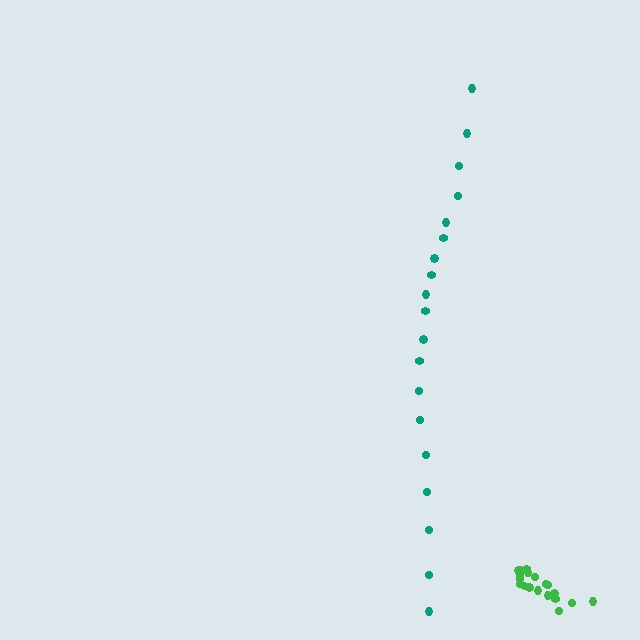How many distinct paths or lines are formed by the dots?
There are 2 distinct paths.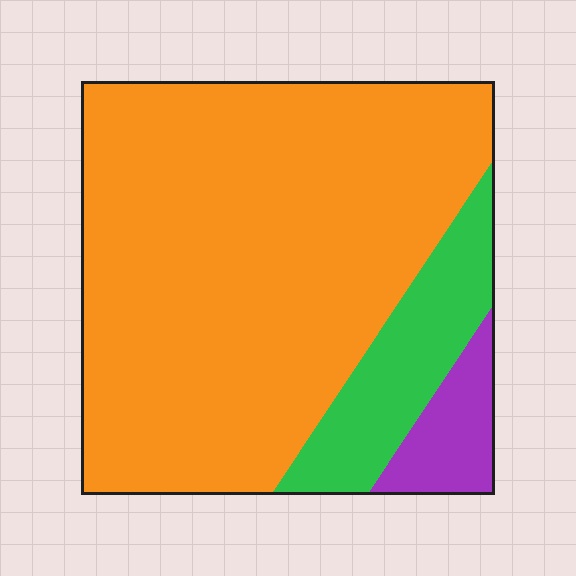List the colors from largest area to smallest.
From largest to smallest: orange, green, purple.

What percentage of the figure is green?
Green covers around 15% of the figure.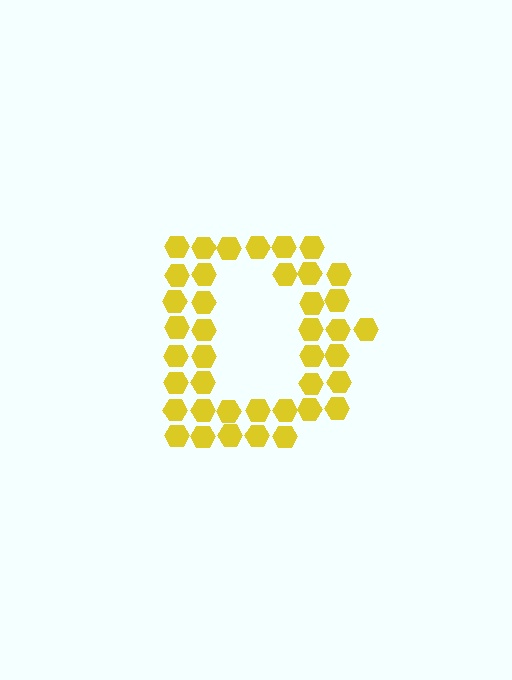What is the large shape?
The large shape is the letter D.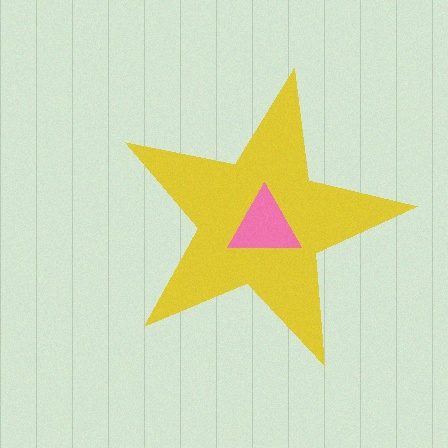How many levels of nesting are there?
2.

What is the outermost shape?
The yellow star.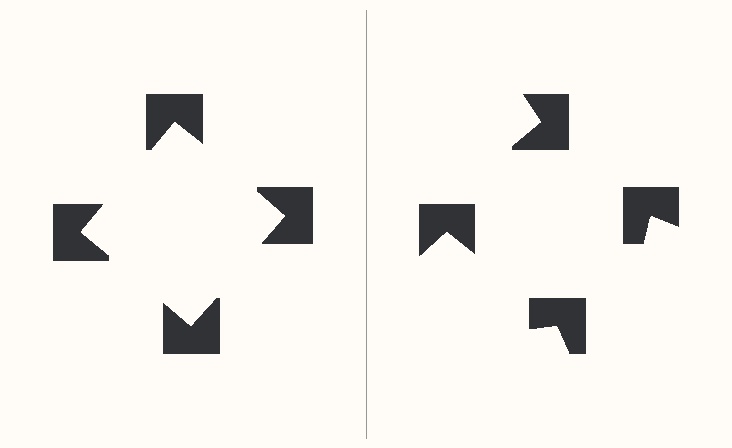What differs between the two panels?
The notched squares are positioned identically on both sides; only the wedge orientations differ. On the left they align to a square; on the right they are misaligned.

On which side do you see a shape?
An illusory square appears on the left side. On the right side the wedge cuts are rotated, so no coherent shape forms.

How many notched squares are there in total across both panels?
8 — 4 on each side.